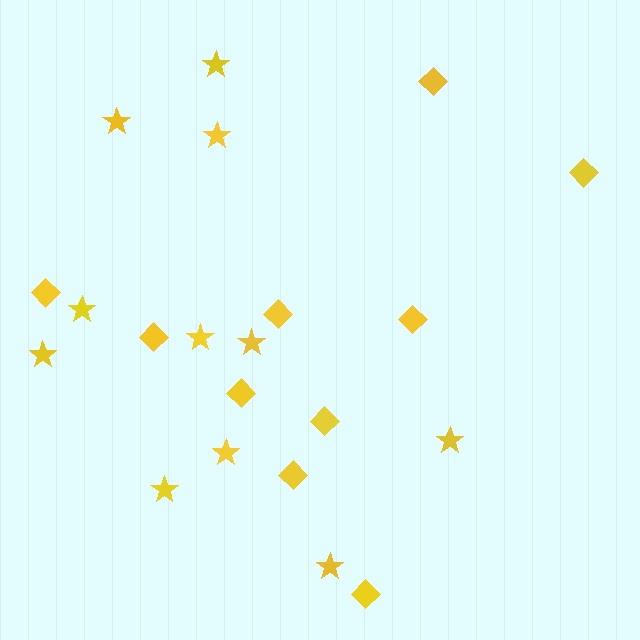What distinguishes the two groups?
There are 2 groups: one group of stars (11) and one group of diamonds (10).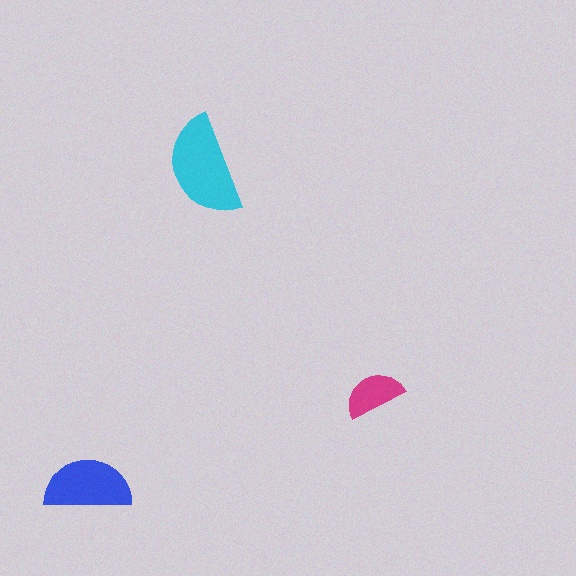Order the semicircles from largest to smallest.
the cyan one, the blue one, the magenta one.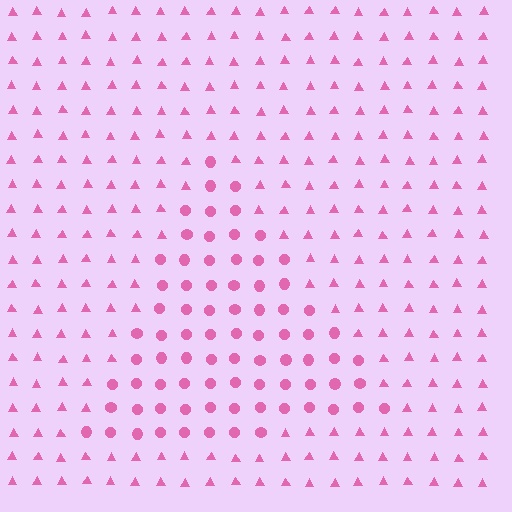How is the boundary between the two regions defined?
The boundary is defined by a change in element shape: circles inside vs. triangles outside. All elements share the same color and spacing.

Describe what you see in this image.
The image is filled with small pink elements arranged in a uniform grid. A triangle-shaped region contains circles, while the surrounding area contains triangles. The boundary is defined purely by the change in element shape.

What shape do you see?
I see a triangle.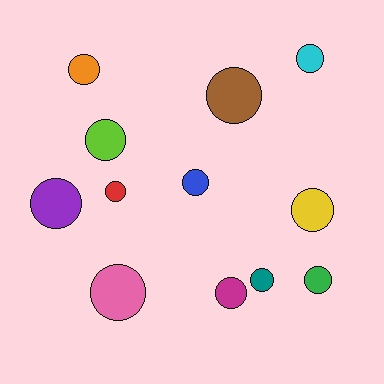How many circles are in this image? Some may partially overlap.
There are 12 circles.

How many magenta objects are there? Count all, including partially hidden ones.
There is 1 magenta object.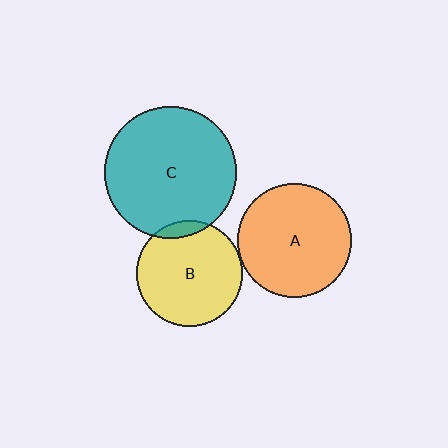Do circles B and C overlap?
Yes.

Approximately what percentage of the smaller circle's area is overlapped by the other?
Approximately 5%.